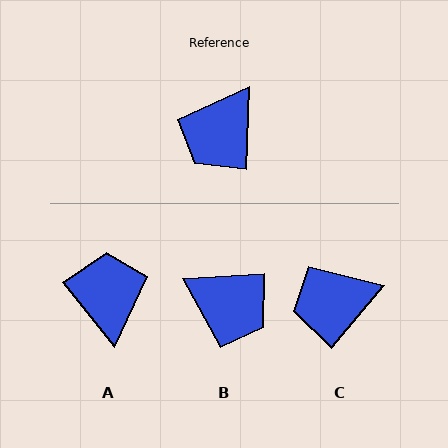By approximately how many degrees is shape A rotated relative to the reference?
Approximately 140 degrees clockwise.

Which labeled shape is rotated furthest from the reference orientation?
A, about 140 degrees away.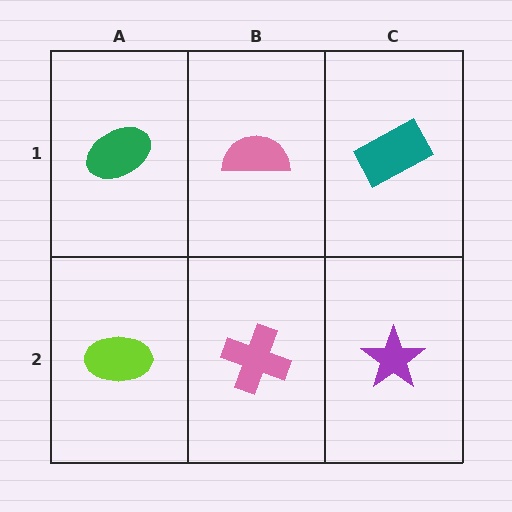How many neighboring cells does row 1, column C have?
2.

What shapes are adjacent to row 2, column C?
A teal rectangle (row 1, column C), a pink cross (row 2, column B).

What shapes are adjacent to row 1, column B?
A pink cross (row 2, column B), a green ellipse (row 1, column A), a teal rectangle (row 1, column C).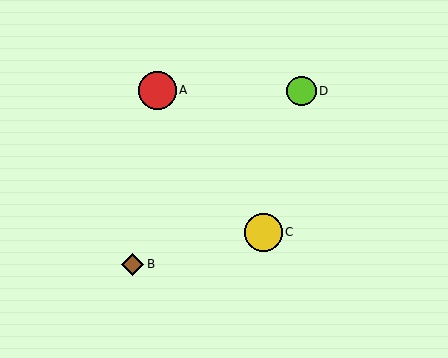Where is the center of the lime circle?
The center of the lime circle is at (302, 91).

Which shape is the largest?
The red circle (labeled A) is the largest.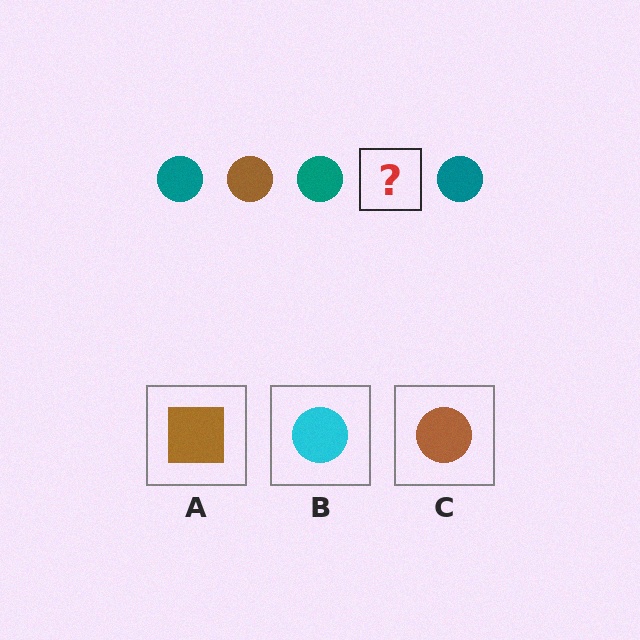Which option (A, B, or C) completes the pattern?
C.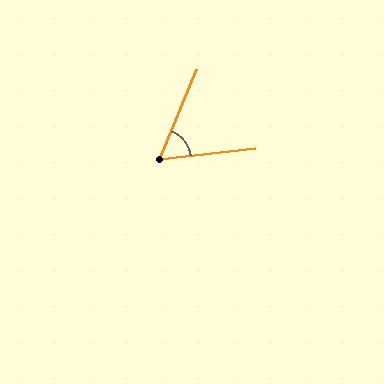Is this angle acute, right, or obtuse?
It is acute.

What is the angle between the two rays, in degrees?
Approximately 61 degrees.